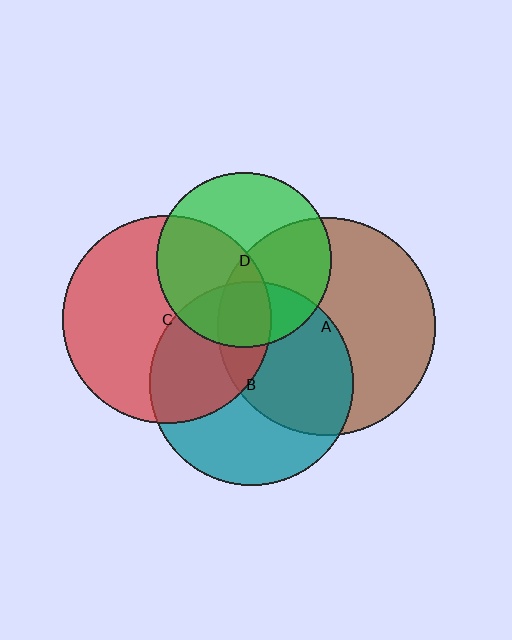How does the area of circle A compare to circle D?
Approximately 1.5 times.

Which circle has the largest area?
Circle A (brown).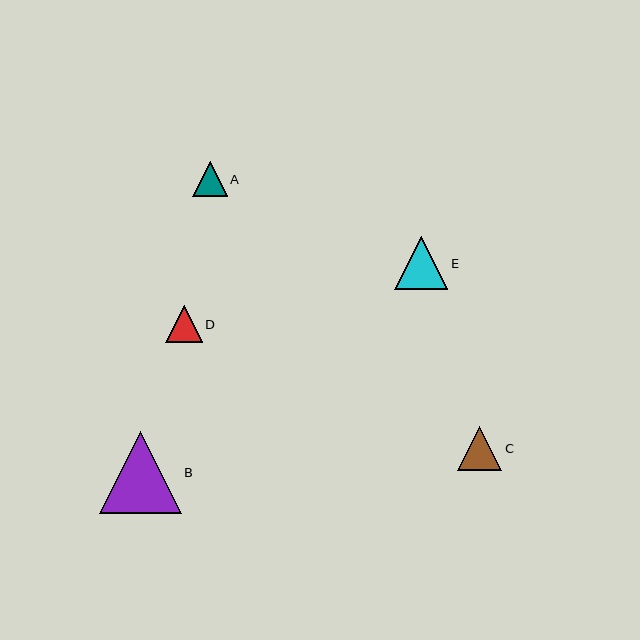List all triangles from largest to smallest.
From largest to smallest: B, E, C, D, A.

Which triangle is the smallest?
Triangle A is the smallest with a size of approximately 35 pixels.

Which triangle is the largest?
Triangle B is the largest with a size of approximately 82 pixels.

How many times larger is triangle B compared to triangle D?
Triangle B is approximately 2.2 times the size of triangle D.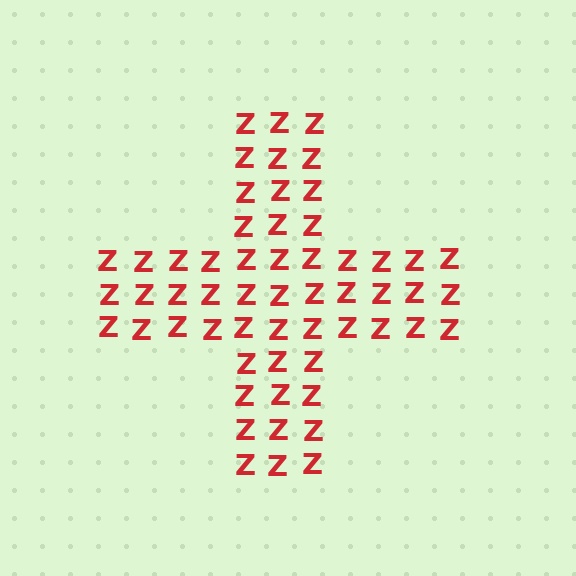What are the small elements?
The small elements are letter Z's.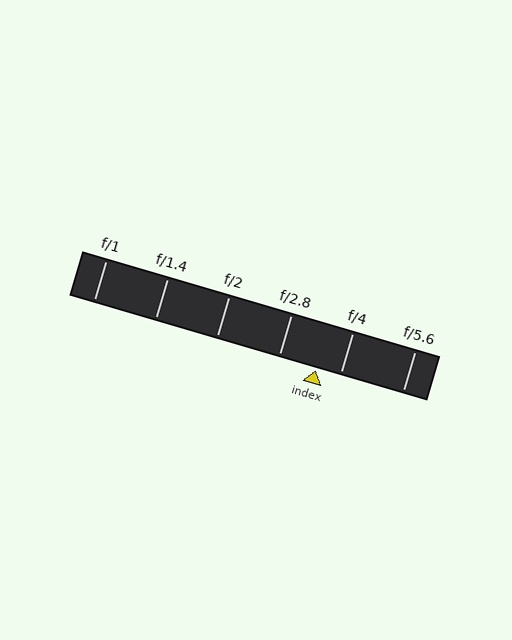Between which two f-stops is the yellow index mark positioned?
The index mark is between f/2.8 and f/4.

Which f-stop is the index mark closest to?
The index mark is closest to f/4.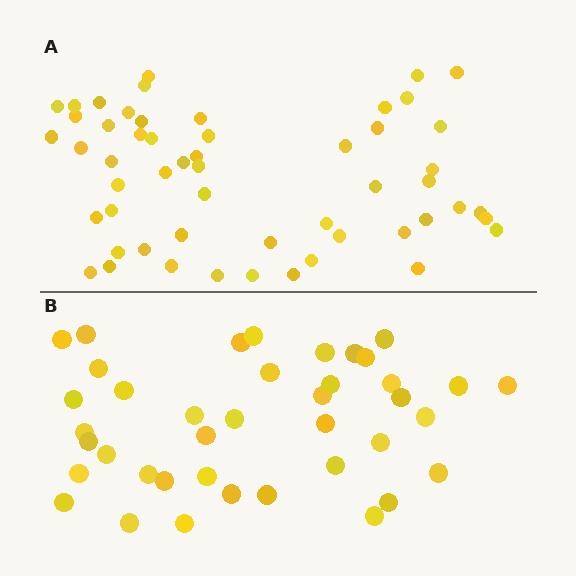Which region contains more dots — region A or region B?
Region A (the top region) has more dots.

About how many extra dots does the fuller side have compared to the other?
Region A has approximately 15 more dots than region B.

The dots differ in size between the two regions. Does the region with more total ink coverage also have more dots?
No. Region B has more total ink coverage because its dots are larger, but region A actually contains more individual dots. Total area can be misleading — the number of items is what matters here.